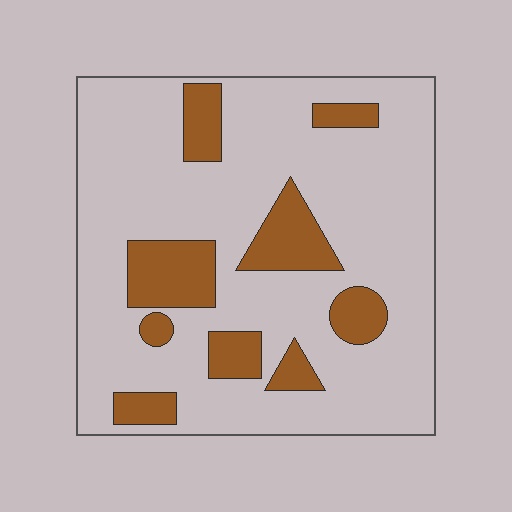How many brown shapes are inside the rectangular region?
9.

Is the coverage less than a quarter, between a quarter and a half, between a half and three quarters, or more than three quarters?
Less than a quarter.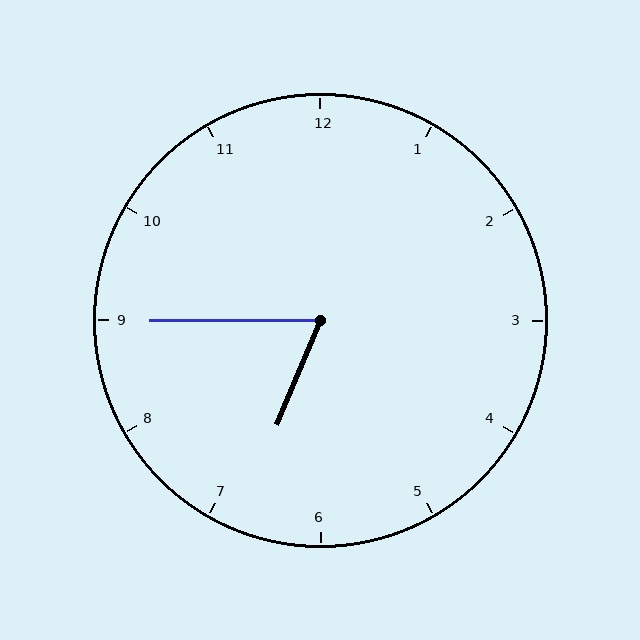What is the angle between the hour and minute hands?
Approximately 68 degrees.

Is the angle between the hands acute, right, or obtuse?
It is acute.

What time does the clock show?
6:45.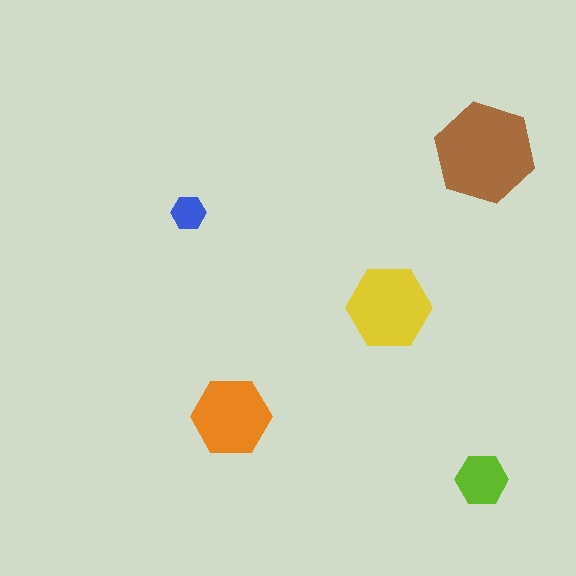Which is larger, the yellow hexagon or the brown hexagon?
The brown one.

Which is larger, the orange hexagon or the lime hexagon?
The orange one.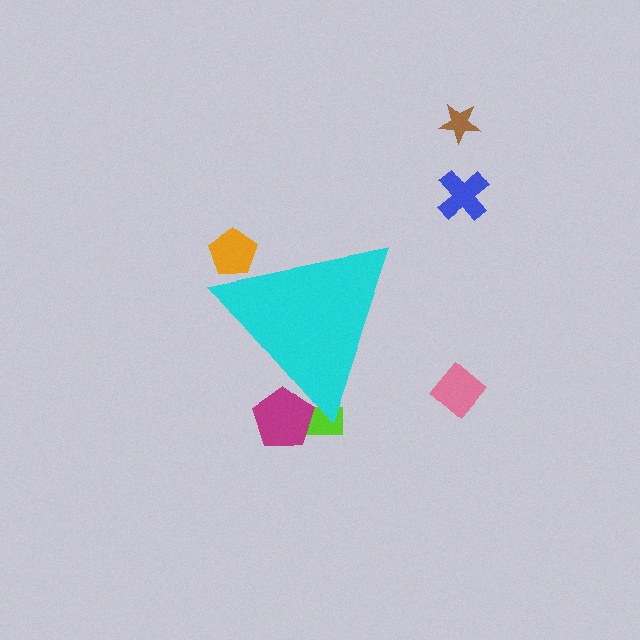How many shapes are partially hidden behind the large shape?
3 shapes are partially hidden.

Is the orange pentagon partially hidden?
Yes, the orange pentagon is partially hidden behind the cyan triangle.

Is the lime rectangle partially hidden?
Yes, the lime rectangle is partially hidden behind the cyan triangle.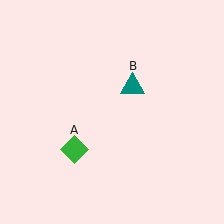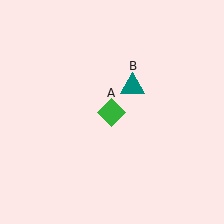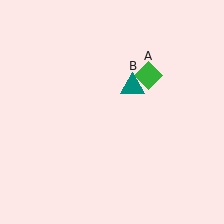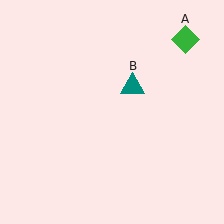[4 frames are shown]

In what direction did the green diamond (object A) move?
The green diamond (object A) moved up and to the right.